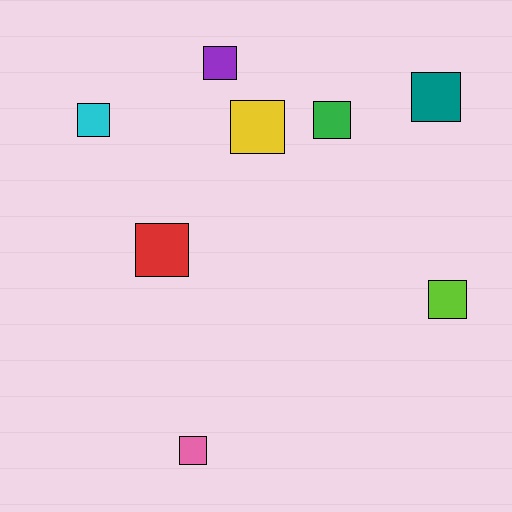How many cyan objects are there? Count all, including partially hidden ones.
There is 1 cyan object.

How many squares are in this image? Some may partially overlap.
There are 8 squares.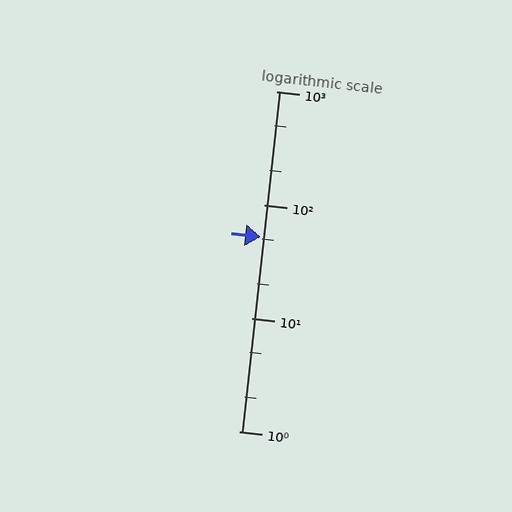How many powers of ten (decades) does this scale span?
The scale spans 3 decades, from 1 to 1000.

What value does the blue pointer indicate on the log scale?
The pointer indicates approximately 52.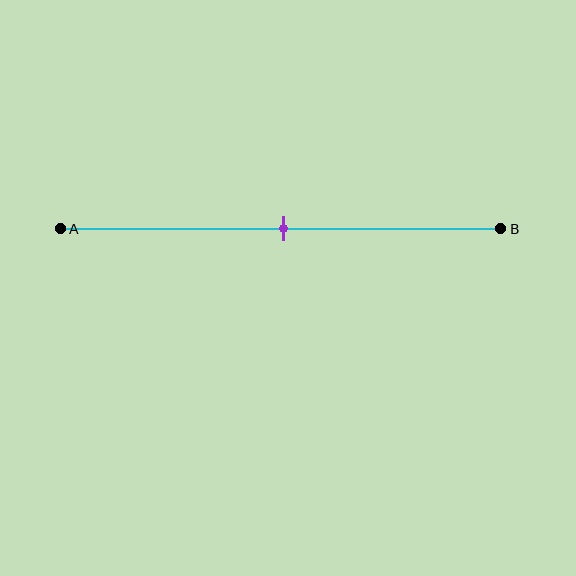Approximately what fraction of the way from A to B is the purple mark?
The purple mark is approximately 50% of the way from A to B.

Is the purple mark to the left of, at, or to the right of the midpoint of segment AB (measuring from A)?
The purple mark is approximately at the midpoint of segment AB.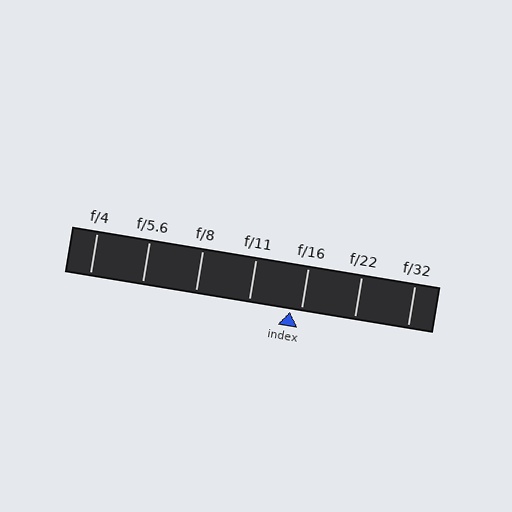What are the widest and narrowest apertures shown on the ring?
The widest aperture shown is f/4 and the narrowest is f/32.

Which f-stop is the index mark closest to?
The index mark is closest to f/16.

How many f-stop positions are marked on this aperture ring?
There are 7 f-stop positions marked.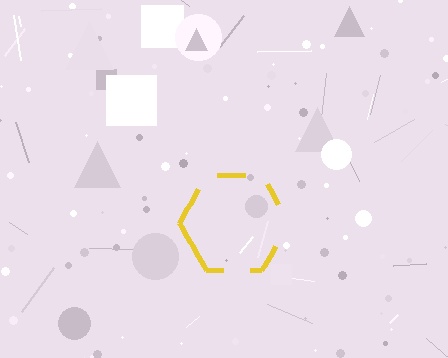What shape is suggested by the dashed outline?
The dashed outline suggests a hexagon.